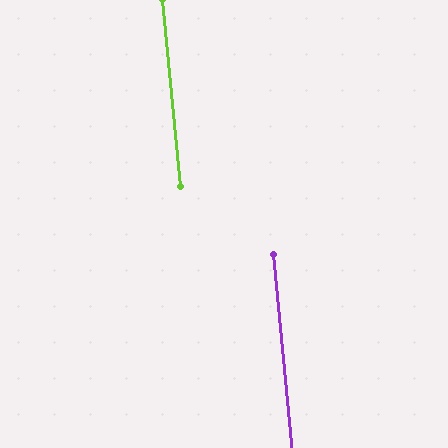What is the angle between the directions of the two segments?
Approximately 0 degrees.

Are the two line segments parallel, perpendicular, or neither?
Parallel — their directions differ by only 0.0°.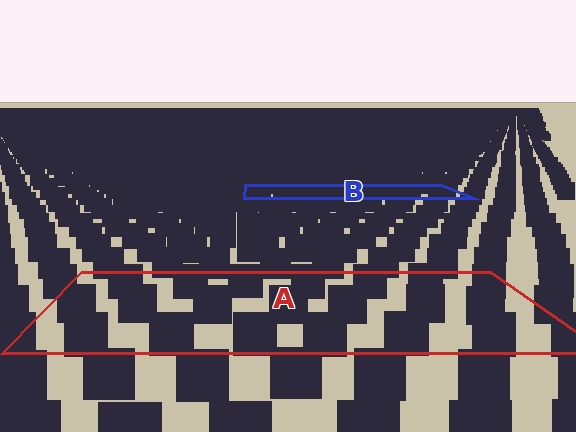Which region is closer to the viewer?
Region A is closer. The texture elements there are larger and more spread out.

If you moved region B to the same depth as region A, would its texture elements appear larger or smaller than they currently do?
They would appear larger. At a closer depth, the same texture elements are projected at a bigger on-screen size.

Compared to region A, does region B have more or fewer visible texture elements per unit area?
Region B has more texture elements per unit area — they are packed more densely because it is farther away.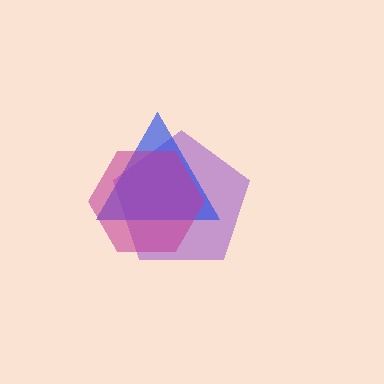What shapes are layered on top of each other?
The layered shapes are: a purple pentagon, a blue triangle, a magenta hexagon.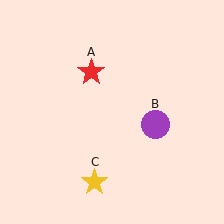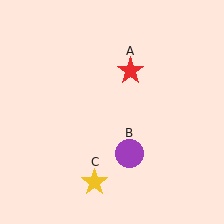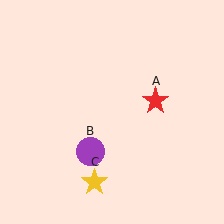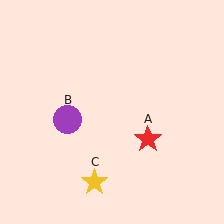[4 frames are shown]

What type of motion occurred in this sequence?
The red star (object A), purple circle (object B) rotated clockwise around the center of the scene.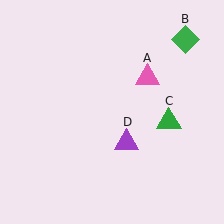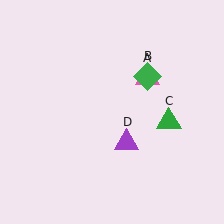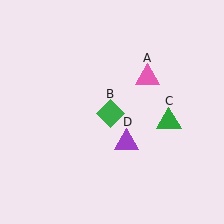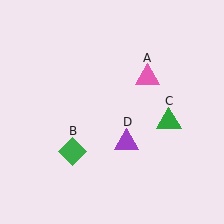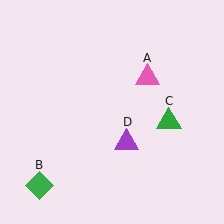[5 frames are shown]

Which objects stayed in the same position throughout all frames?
Pink triangle (object A) and green triangle (object C) and purple triangle (object D) remained stationary.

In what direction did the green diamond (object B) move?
The green diamond (object B) moved down and to the left.